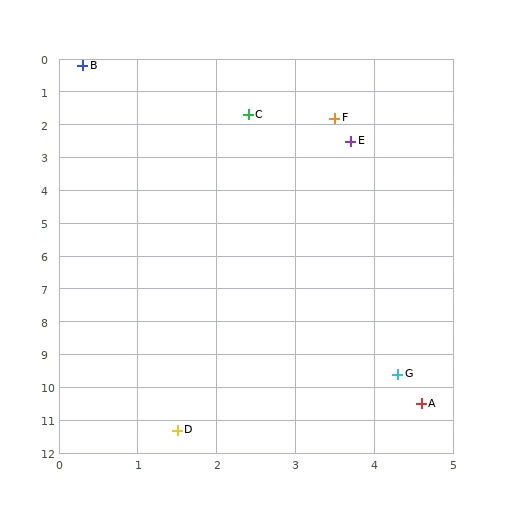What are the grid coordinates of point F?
Point F is at approximately (3.5, 1.8).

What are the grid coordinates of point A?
Point A is at approximately (4.6, 10.5).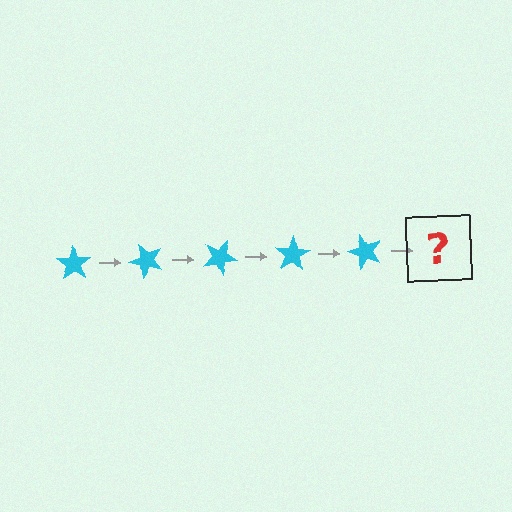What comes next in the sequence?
The next element should be a cyan star rotated 250 degrees.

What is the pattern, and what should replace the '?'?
The pattern is that the star rotates 50 degrees each step. The '?' should be a cyan star rotated 250 degrees.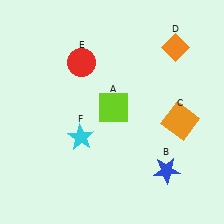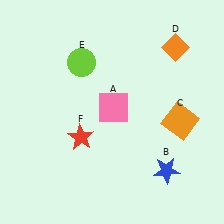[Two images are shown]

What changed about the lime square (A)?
In Image 1, A is lime. In Image 2, it changed to pink.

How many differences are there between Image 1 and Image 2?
There are 3 differences between the two images.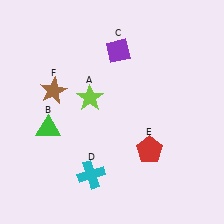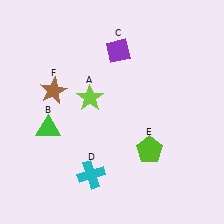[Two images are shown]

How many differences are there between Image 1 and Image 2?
There is 1 difference between the two images.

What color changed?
The pentagon (E) changed from red in Image 1 to lime in Image 2.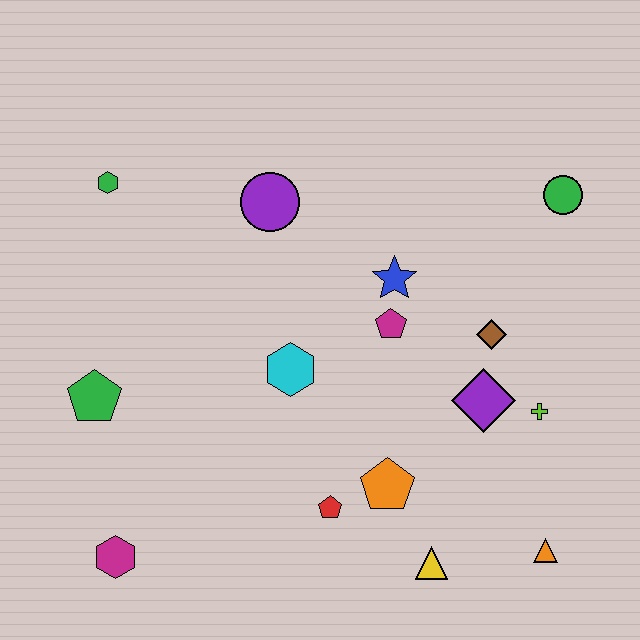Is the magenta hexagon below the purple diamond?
Yes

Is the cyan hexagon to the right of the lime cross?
No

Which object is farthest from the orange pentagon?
The green hexagon is farthest from the orange pentagon.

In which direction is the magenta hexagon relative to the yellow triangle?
The magenta hexagon is to the left of the yellow triangle.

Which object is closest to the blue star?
The magenta pentagon is closest to the blue star.